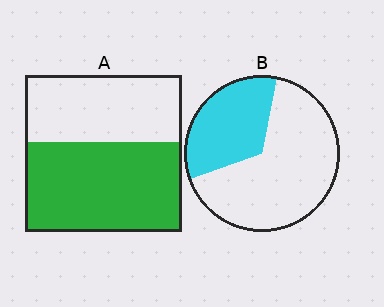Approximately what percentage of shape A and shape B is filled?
A is approximately 55% and B is approximately 35%.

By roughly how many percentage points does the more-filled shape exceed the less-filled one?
By roughly 25 percentage points (A over B).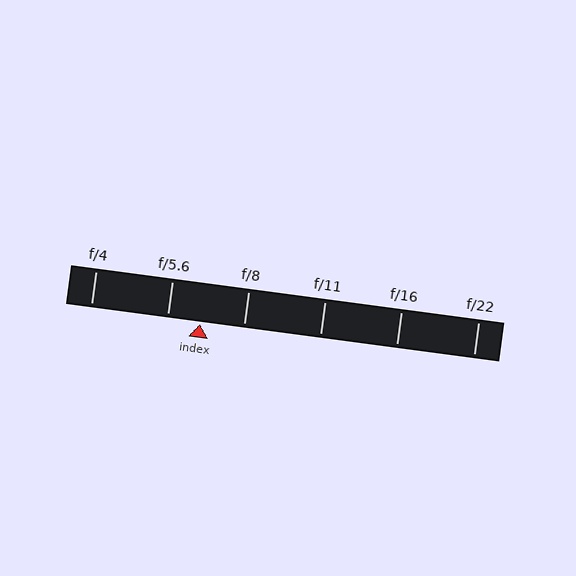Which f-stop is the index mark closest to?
The index mark is closest to f/5.6.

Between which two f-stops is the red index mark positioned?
The index mark is between f/5.6 and f/8.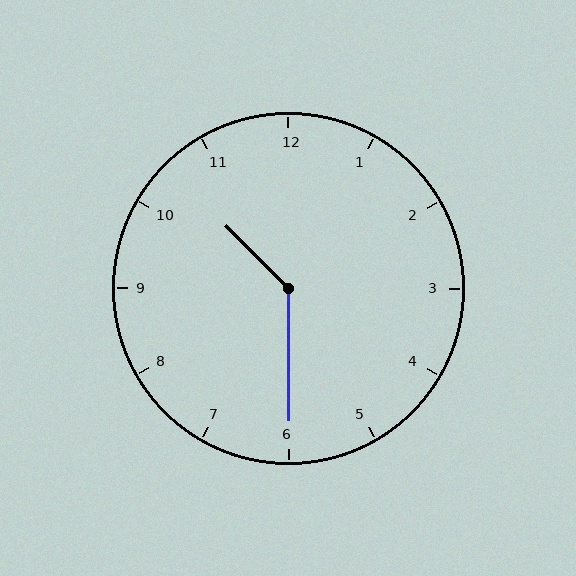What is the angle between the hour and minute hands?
Approximately 135 degrees.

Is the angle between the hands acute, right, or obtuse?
It is obtuse.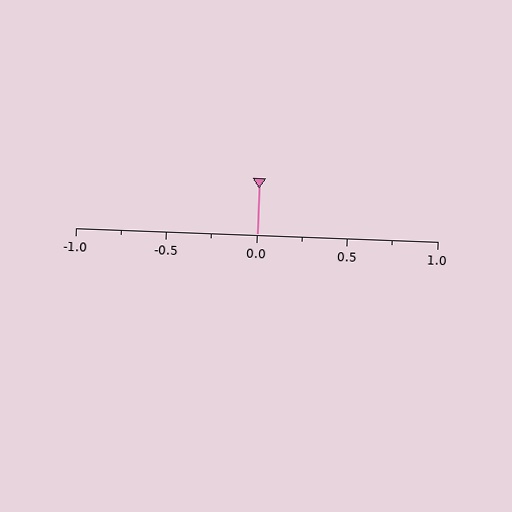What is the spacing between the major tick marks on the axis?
The major ticks are spaced 0.5 apart.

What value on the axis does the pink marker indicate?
The marker indicates approximately 0.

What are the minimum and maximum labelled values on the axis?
The axis runs from -1.0 to 1.0.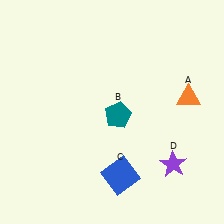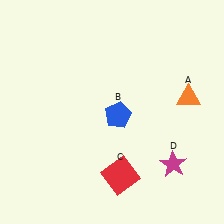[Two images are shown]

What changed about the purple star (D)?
In Image 1, D is purple. In Image 2, it changed to magenta.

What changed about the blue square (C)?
In Image 1, C is blue. In Image 2, it changed to red.